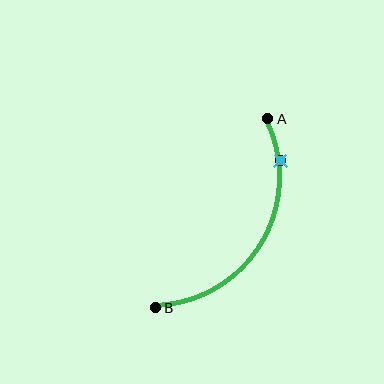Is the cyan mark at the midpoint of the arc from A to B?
No. The cyan mark lies on the arc but is closer to endpoint A. The arc midpoint would be at the point on the curve equidistant along the arc from both A and B.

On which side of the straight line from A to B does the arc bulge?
The arc bulges to the right of the straight line connecting A and B.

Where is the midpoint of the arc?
The arc midpoint is the point on the curve farthest from the straight line joining A and B. It sits to the right of that line.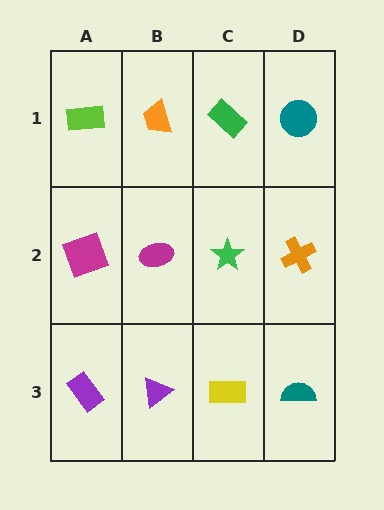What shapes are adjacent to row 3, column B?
A magenta ellipse (row 2, column B), a purple rectangle (row 3, column A), a yellow rectangle (row 3, column C).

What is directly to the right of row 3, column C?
A teal semicircle.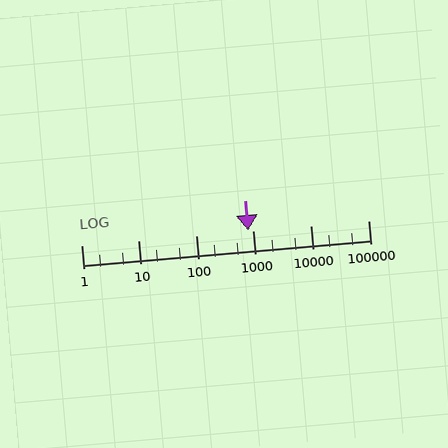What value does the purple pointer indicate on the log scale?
The pointer indicates approximately 810.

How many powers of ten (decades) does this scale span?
The scale spans 5 decades, from 1 to 100000.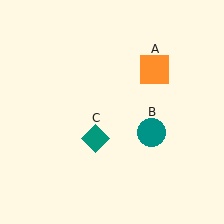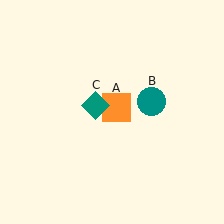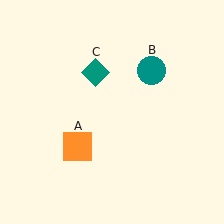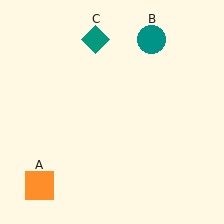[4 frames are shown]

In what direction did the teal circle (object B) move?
The teal circle (object B) moved up.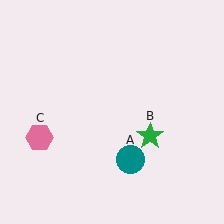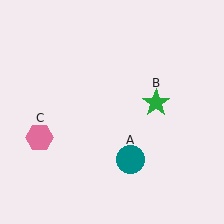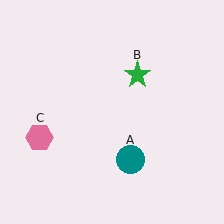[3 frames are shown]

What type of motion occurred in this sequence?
The green star (object B) rotated counterclockwise around the center of the scene.